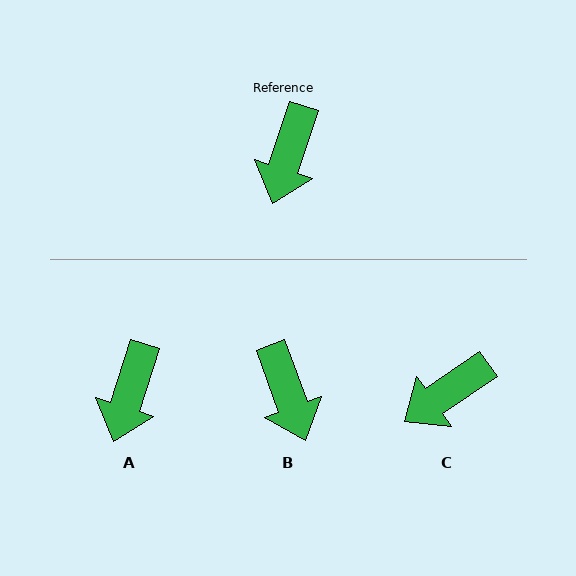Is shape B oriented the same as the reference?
No, it is off by about 38 degrees.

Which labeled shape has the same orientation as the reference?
A.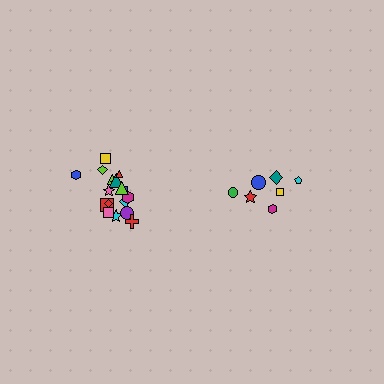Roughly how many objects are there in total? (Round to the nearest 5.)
Roughly 25 objects in total.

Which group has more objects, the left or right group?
The left group.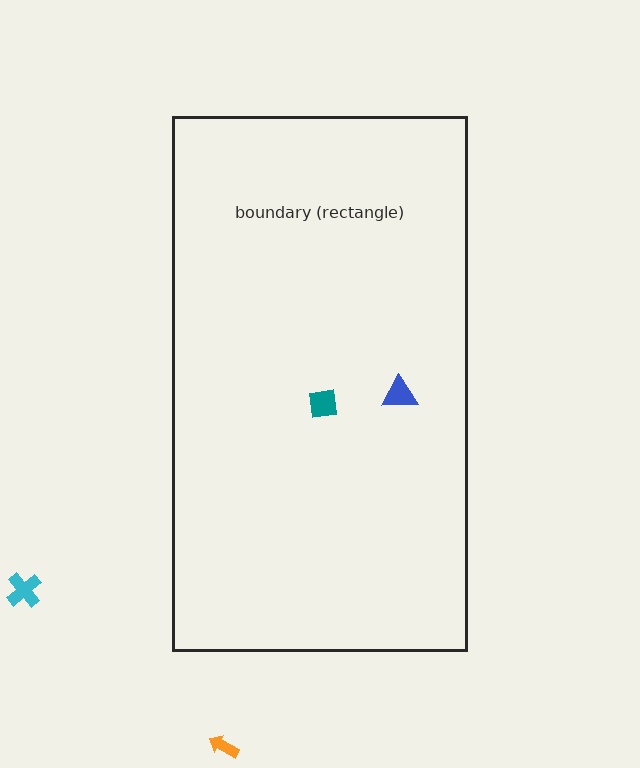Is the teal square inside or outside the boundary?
Inside.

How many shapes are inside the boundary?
2 inside, 2 outside.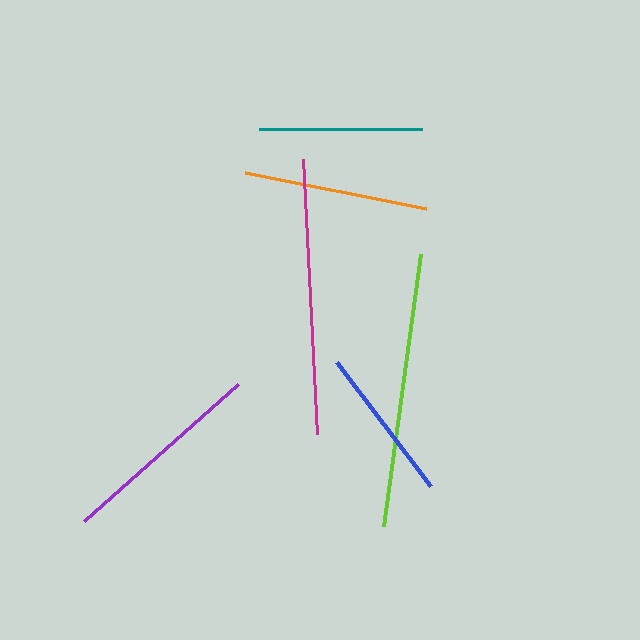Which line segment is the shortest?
The blue line is the shortest at approximately 156 pixels.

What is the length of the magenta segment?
The magenta segment is approximately 276 pixels long.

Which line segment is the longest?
The magenta line is the longest at approximately 276 pixels.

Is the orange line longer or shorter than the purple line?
The purple line is longer than the orange line.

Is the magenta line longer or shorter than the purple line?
The magenta line is longer than the purple line.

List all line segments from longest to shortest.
From longest to shortest: magenta, lime, purple, orange, teal, blue.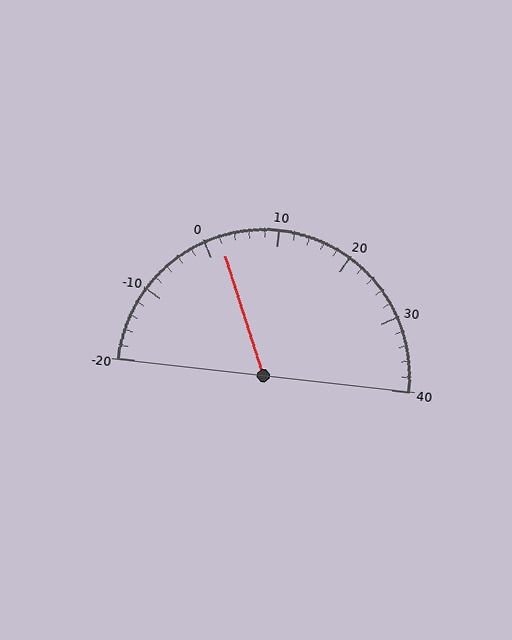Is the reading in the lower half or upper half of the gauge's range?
The reading is in the lower half of the range (-20 to 40).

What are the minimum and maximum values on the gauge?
The gauge ranges from -20 to 40.